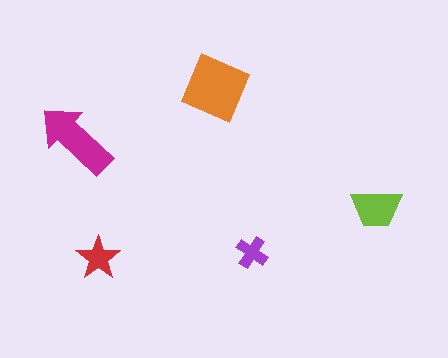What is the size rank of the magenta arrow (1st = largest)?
2nd.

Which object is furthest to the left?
The magenta arrow is leftmost.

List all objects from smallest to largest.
The purple cross, the red star, the lime trapezoid, the magenta arrow, the orange square.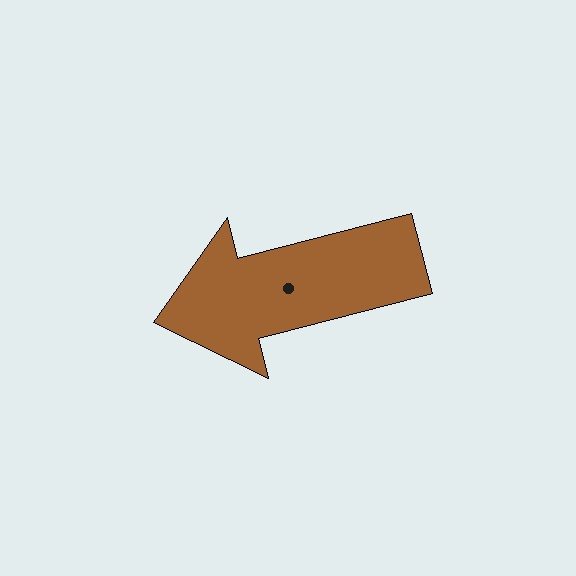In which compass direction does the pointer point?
West.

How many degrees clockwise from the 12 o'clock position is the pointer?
Approximately 256 degrees.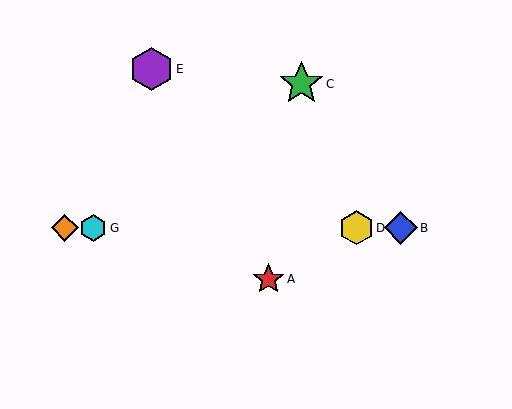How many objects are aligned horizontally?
4 objects (B, D, F, G) are aligned horizontally.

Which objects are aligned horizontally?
Objects B, D, F, G are aligned horizontally.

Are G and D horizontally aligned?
Yes, both are at y≈228.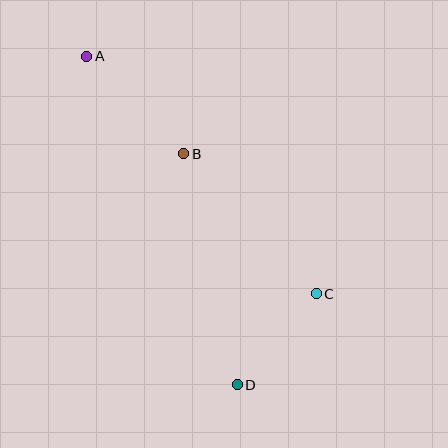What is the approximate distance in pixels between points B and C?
The distance between B and C is approximately 193 pixels.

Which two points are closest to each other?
Points C and D are closest to each other.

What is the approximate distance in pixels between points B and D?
The distance between B and D is approximately 238 pixels.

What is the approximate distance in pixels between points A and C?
The distance between A and C is approximately 330 pixels.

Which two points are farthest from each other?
Points A and D are farthest from each other.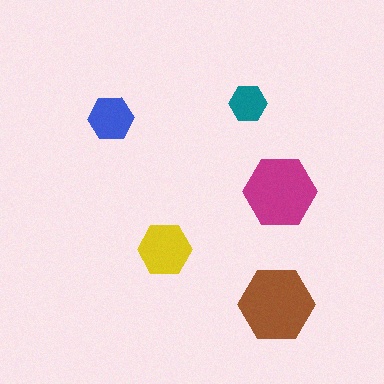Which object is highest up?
The teal hexagon is topmost.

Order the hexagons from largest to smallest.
the brown one, the magenta one, the yellow one, the blue one, the teal one.